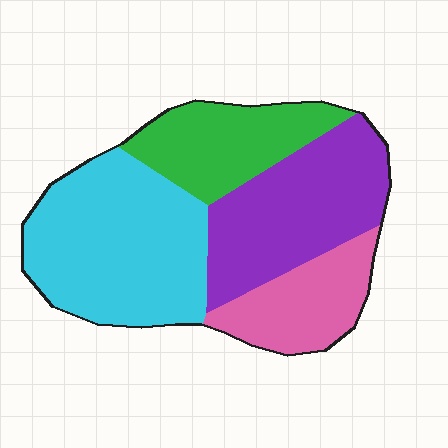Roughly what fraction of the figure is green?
Green covers roughly 20% of the figure.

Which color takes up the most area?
Cyan, at roughly 35%.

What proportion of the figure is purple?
Purple covers 28% of the figure.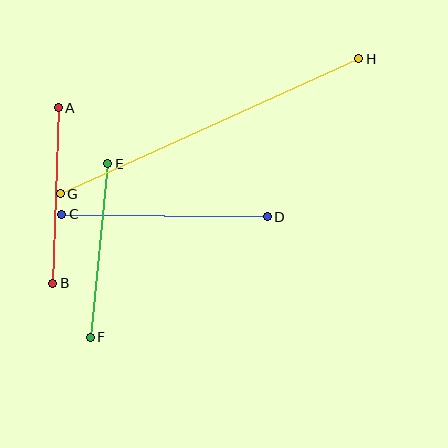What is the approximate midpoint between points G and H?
The midpoint is at approximately (209, 126) pixels.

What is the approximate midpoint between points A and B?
The midpoint is at approximately (56, 196) pixels.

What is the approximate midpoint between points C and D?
The midpoint is at approximately (164, 216) pixels.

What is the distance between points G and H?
The distance is approximately 328 pixels.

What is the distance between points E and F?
The distance is approximately 174 pixels.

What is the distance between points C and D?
The distance is approximately 206 pixels.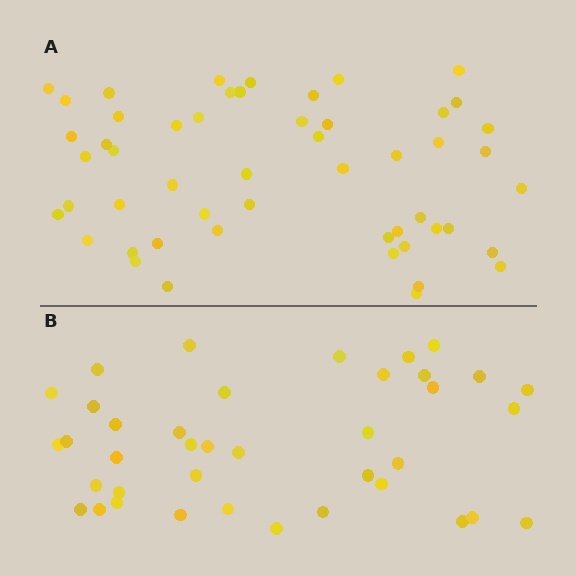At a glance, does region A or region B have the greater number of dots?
Region A (the top region) has more dots.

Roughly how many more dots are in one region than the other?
Region A has approximately 15 more dots than region B.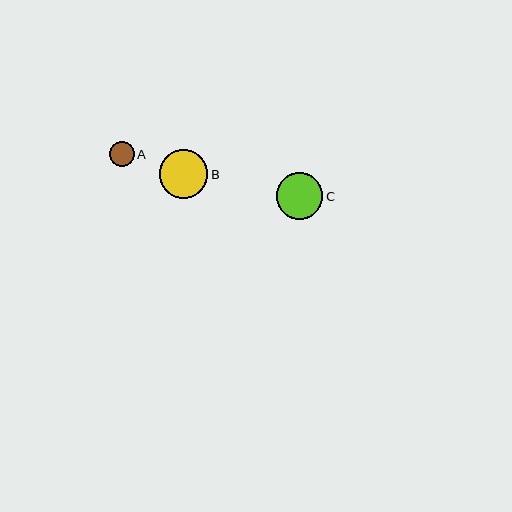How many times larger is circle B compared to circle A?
Circle B is approximately 2.0 times the size of circle A.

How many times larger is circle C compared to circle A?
Circle C is approximately 1.9 times the size of circle A.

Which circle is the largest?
Circle B is the largest with a size of approximately 49 pixels.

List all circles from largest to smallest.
From largest to smallest: B, C, A.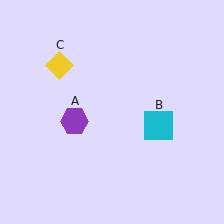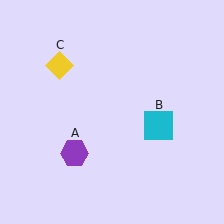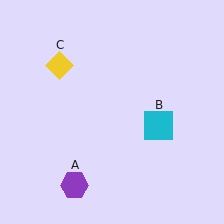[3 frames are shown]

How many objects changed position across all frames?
1 object changed position: purple hexagon (object A).